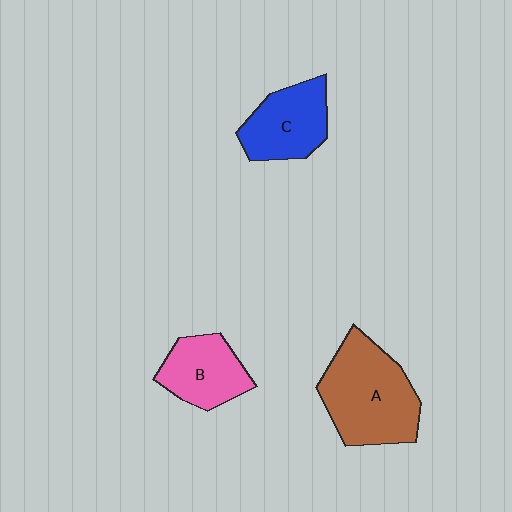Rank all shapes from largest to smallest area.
From largest to smallest: A (brown), C (blue), B (pink).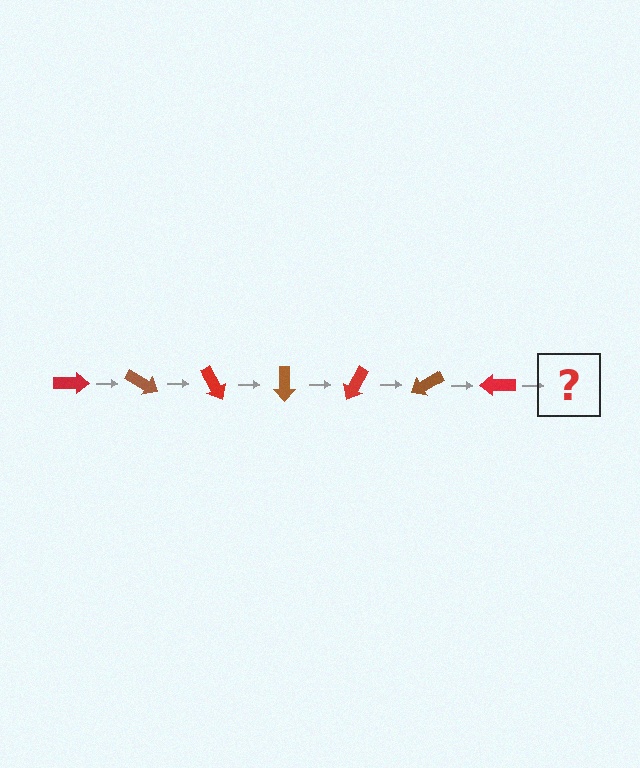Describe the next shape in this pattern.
It should be a brown arrow, rotated 210 degrees from the start.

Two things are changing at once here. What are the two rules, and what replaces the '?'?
The two rules are that it rotates 30 degrees each step and the color cycles through red and brown. The '?' should be a brown arrow, rotated 210 degrees from the start.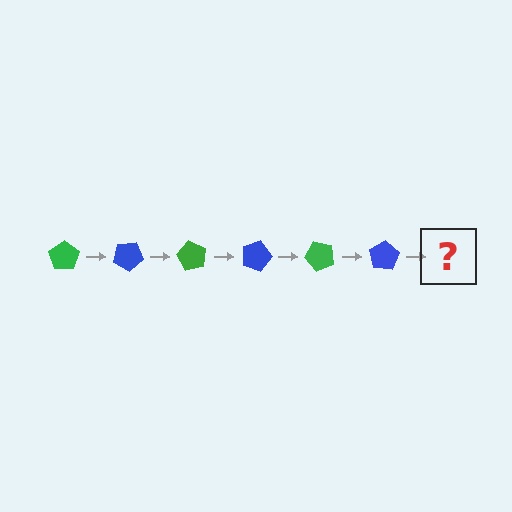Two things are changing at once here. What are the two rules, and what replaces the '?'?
The two rules are that it rotates 30 degrees each step and the color cycles through green and blue. The '?' should be a green pentagon, rotated 180 degrees from the start.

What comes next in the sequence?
The next element should be a green pentagon, rotated 180 degrees from the start.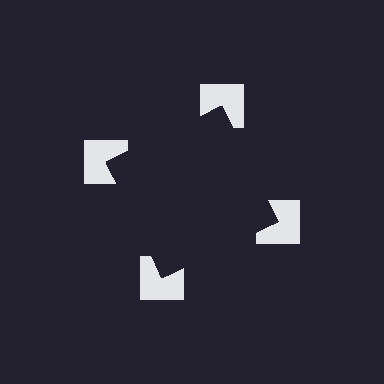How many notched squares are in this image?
There are 4 — one at each vertex of the illusory square.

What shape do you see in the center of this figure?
An illusory square — its edges are inferred from the aligned wedge cuts in the notched squares, not physically drawn.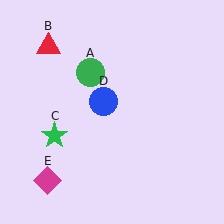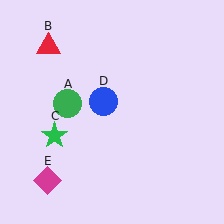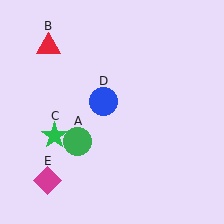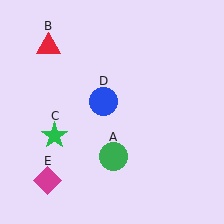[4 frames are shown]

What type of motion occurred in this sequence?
The green circle (object A) rotated counterclockwise around the center of the scene.